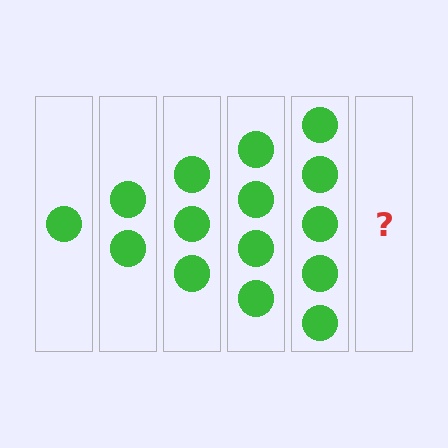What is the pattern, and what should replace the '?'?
The pattern is that each step adds one more circle. The '?' should be 6 circles.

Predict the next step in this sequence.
The next step is 6 circles.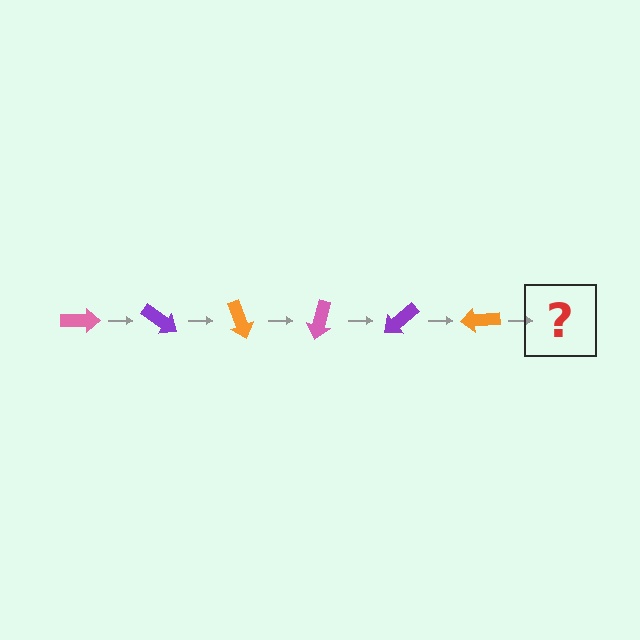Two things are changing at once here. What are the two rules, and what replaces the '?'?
The two rules are that it rotates 35 degrees each step and the color cycles through pink, purple, and orange. The '?' should be a pink arrow, rotated 210 degrees from the start.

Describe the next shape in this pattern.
It should be a pink arrow, rotated 210 degrees from the start.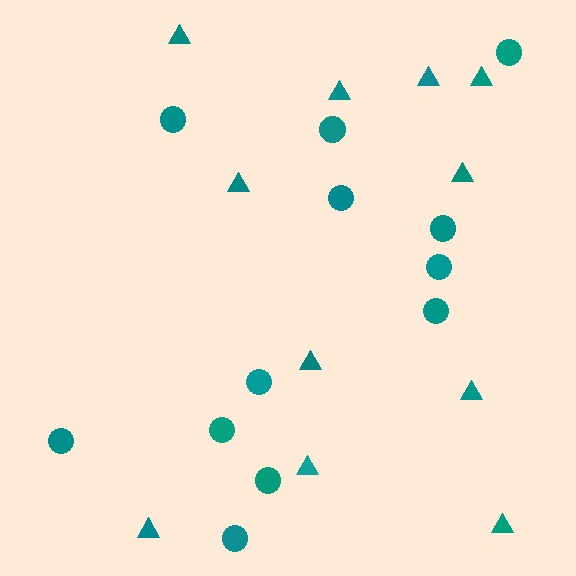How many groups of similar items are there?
There are 2 groups: one group of triangles (11) and one group of circles (12).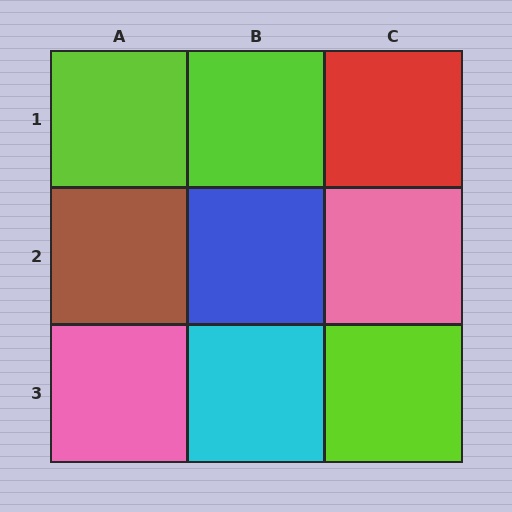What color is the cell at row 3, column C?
Lime.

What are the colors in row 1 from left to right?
Lime, lime, red.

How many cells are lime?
3 cells are lime.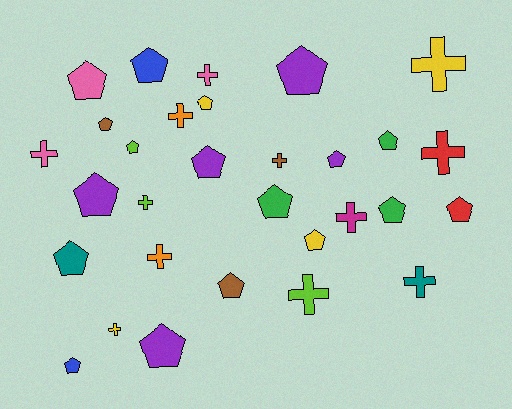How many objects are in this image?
There are 30 objects.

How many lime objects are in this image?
There are 3 lime objects.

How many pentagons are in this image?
There are 18 pentagons.